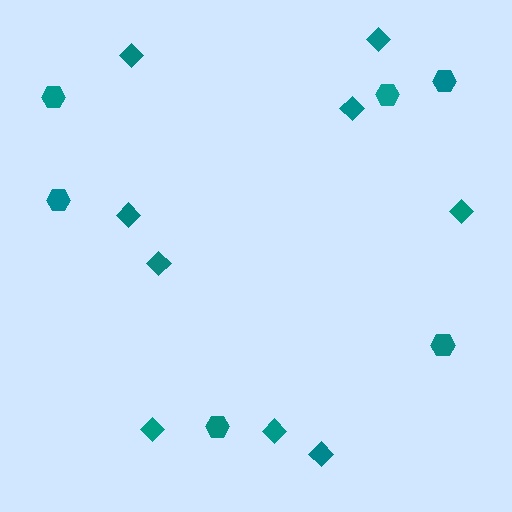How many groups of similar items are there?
There are 2 groups: one group of hexagons (6) and one group of diamonds (9).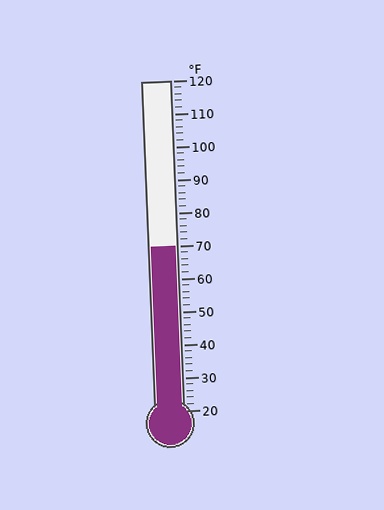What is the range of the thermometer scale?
The thermometer scale ranges from 20°F to 120°F.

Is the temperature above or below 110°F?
The temperature is below 110°F.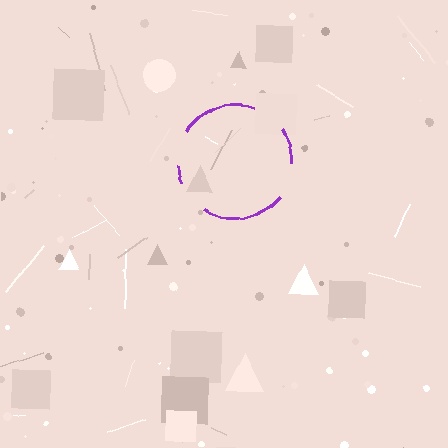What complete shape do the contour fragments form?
The contour fragments form a circle.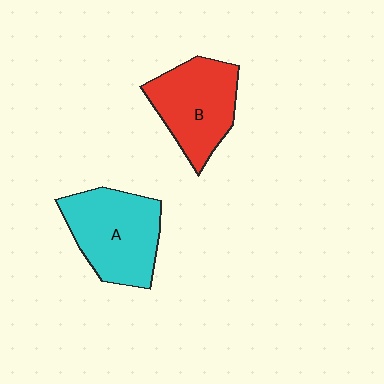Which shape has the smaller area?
Shape B (red).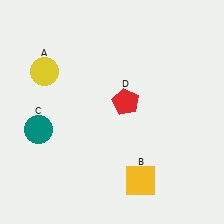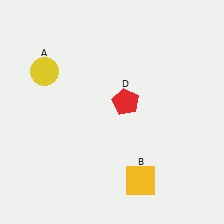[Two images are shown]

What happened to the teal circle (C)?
The teal circle (C) was removed in Image 2. It was in the bottom-left area of Image 1.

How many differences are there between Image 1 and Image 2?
There is 1 difference between the two images.